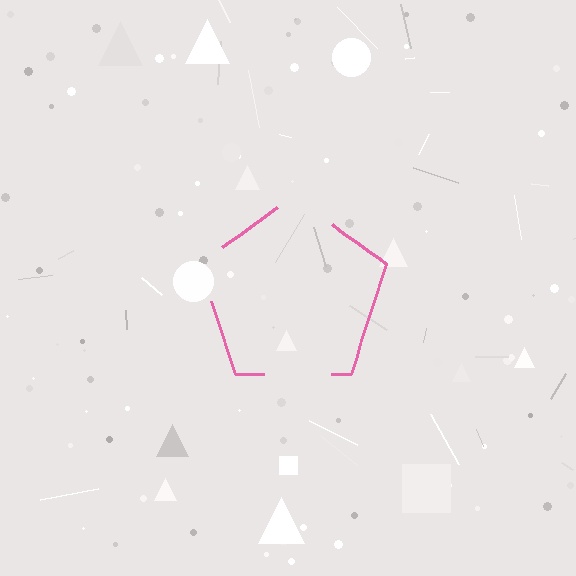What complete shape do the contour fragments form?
The contour fragments form a pentagon.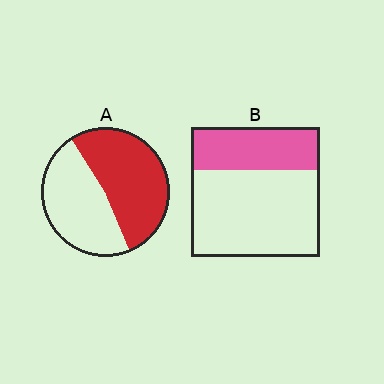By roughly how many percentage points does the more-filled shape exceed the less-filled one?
By roughly 20 percentage points (A over B).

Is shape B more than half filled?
No.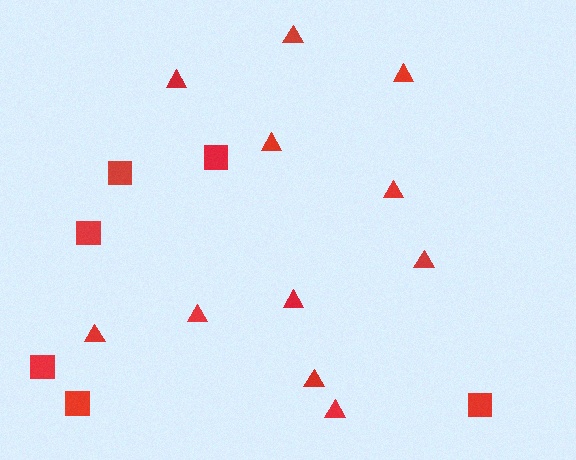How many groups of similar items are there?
There are 2 groups: one group of squares (6) and one group of triangles (11).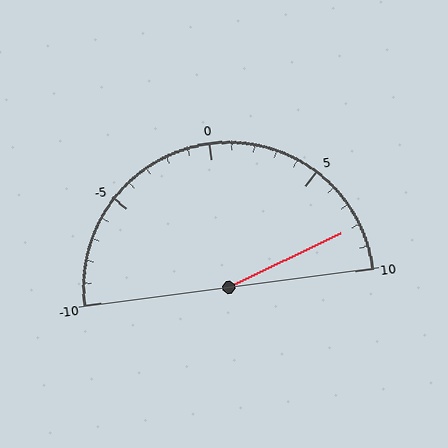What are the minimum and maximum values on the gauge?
The gauge ranges from -10 to 10.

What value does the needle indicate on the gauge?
The needle indicates approximately 8.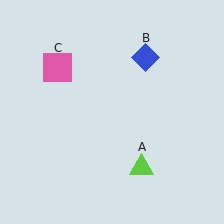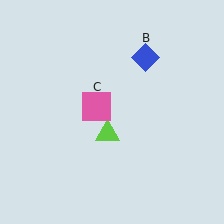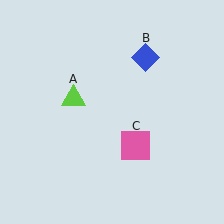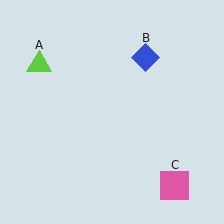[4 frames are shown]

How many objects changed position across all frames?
2 objects changed position: lime triangle (object A), pink square (object C).